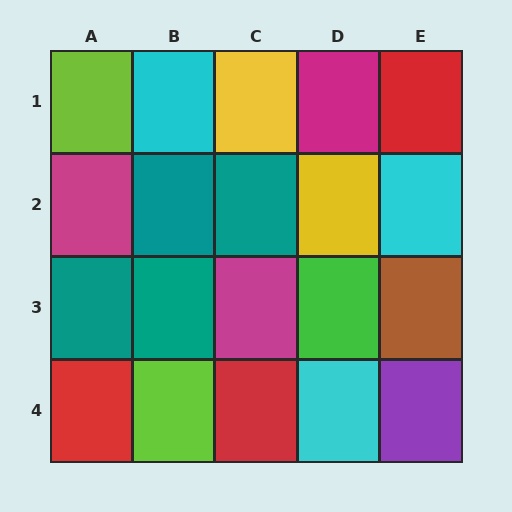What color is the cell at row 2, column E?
Cyan.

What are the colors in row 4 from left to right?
Red, lime, red, cyan, purple.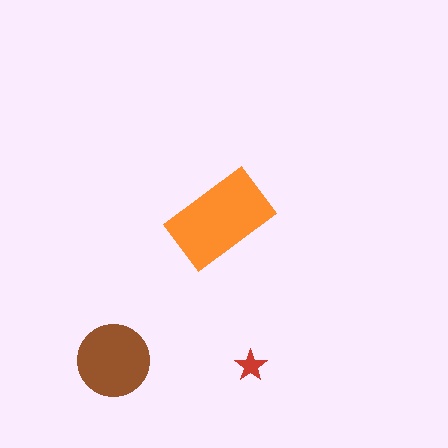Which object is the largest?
The orange rectangle.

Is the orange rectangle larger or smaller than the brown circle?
Larger.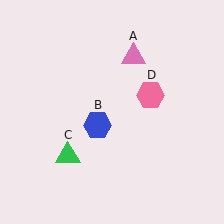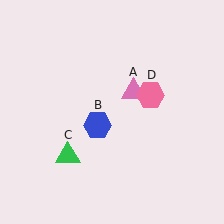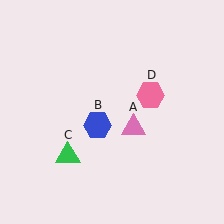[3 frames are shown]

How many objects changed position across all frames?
1 object changed position: pink triangle (object A).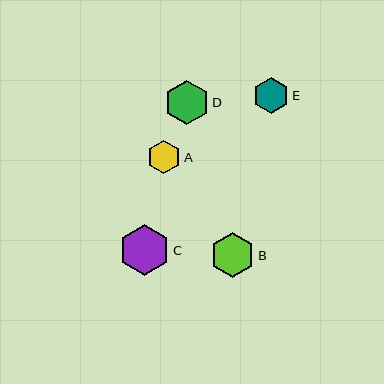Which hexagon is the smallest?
Hexagon A is the smallest with a size of approximately 33 pixels.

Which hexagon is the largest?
Hexagon C is the largest with a size of approximately 51 pixels.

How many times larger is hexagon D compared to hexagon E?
Hexagon D is approximately 1.2 times the size of hexagon E.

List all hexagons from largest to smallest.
From largest to smallest: C, D, B, E, A.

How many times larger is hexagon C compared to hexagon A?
Hexagon C is approximately 1.5 times the size of hexagon A.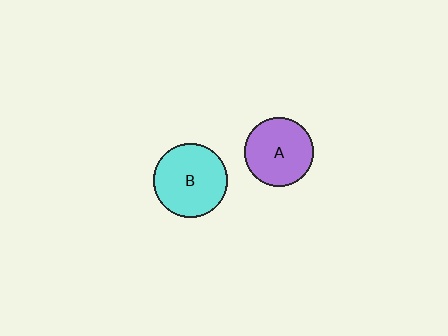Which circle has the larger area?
Circle B (cyan).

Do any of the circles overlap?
No, none of the circles overlap.